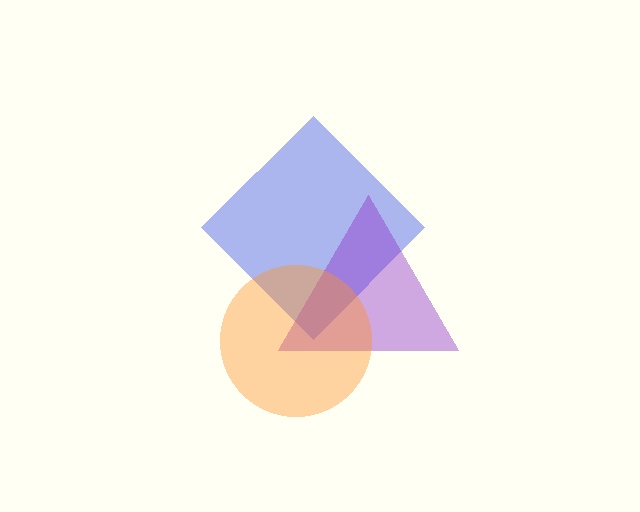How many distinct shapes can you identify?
There are 3 distinct shapes: a blue diamond, a purple triangle, an orange circle.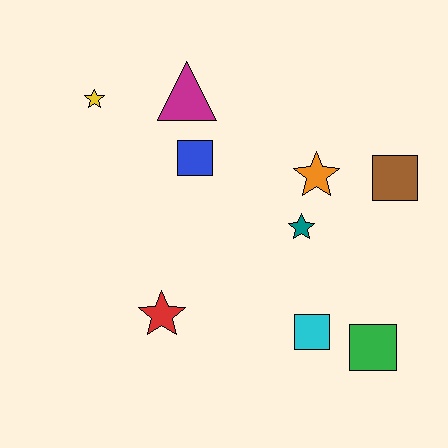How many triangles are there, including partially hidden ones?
There is 1 triangle.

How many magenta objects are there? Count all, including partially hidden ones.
There is 1 magenta object.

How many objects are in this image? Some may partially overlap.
There are 9 objects.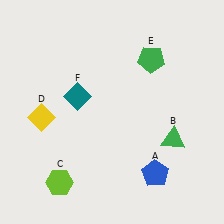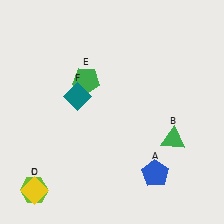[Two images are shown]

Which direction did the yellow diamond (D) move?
The yellow diamond (D) moved down.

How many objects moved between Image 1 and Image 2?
3 objects moved between the two images.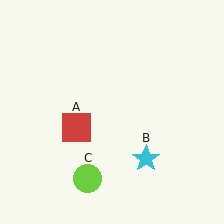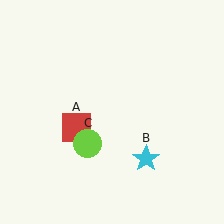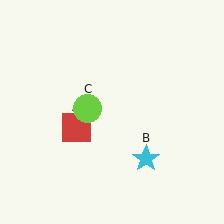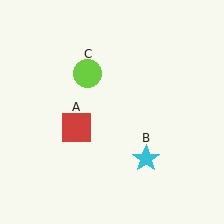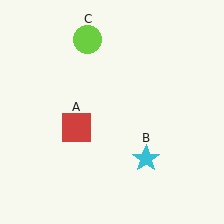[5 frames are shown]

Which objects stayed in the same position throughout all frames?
Red square (object A) and cyan star (object B) remained stationary.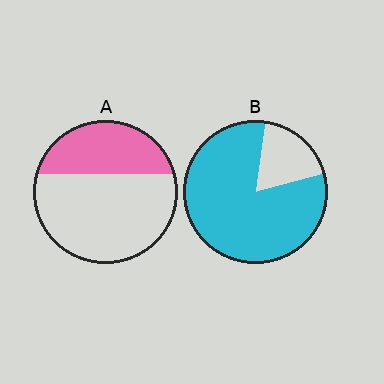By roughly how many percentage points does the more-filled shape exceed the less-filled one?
By roughly 45 percentage points (B over A).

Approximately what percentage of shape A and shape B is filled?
A is approximately 35% and B is approximately 80%.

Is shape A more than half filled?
No.